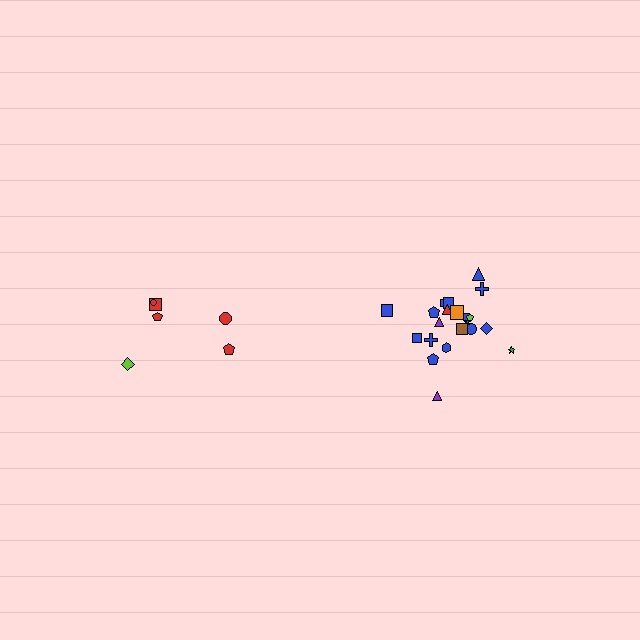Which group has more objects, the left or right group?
The right group.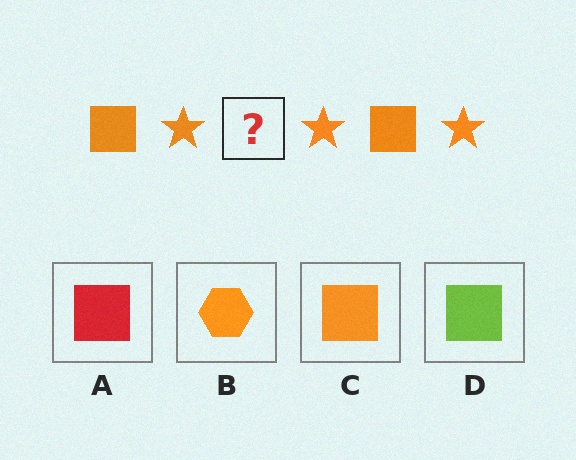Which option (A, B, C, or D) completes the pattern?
C.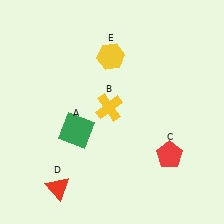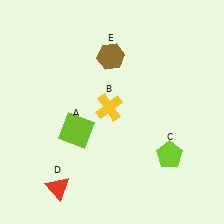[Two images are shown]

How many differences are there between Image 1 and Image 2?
There are 3 differences between the two images.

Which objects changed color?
A changed from green to lime. C changed from red to lime. E changed from yellow to brown.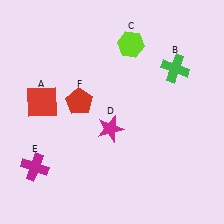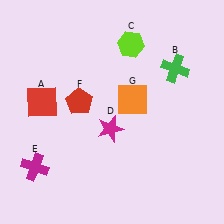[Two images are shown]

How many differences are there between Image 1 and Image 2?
There is 1 difference between the two images.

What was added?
An orange square (G) was added in Image 2.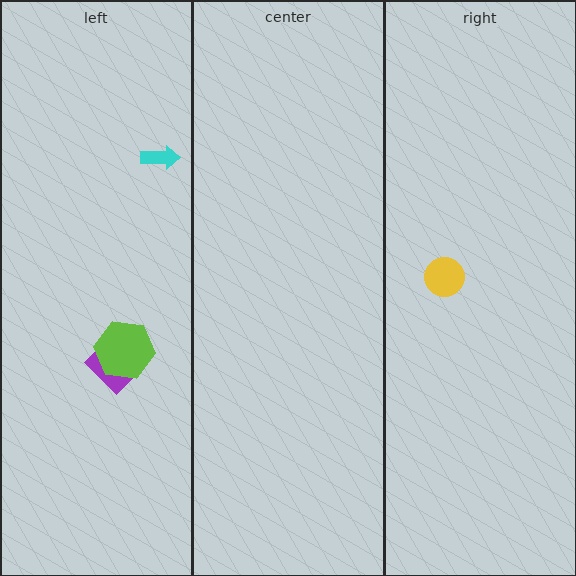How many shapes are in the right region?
1.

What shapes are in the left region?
The cyan arrow, the purple diamond, the lime hexagon.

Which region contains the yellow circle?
The right region.